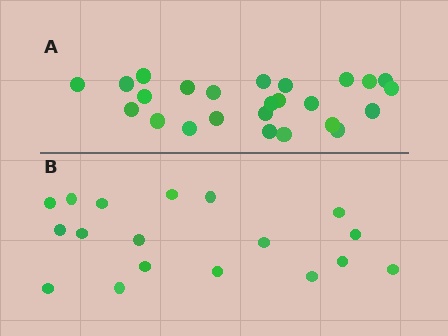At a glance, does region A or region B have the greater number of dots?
Region A (the top region) has more dots.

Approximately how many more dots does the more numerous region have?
Region A has roughly 8 or so more dots than region B.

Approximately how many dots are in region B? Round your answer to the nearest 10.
About 20 dots. (The exact count is 18, which rounds to 20.)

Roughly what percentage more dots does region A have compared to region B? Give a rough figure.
About 40% more.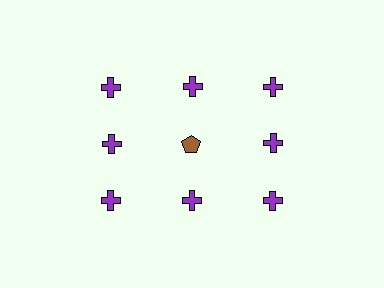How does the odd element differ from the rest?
It differs in both color (brown instead of purple) and shape (pentagon instead of cross).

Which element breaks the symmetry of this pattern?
The brown pentagon in the second row, second from left column breaks the symmetry. All other shapes are purple crosses.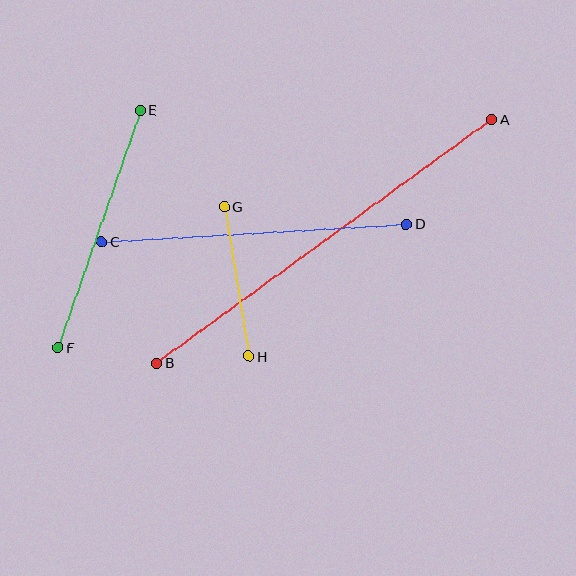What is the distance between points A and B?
The distance is approximately 415 pixels.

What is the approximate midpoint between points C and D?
The midpoint is at approximately (254, 233) pixels.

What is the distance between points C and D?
The distance is approximately 305 pixels.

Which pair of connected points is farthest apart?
Points A and B are farthest apart.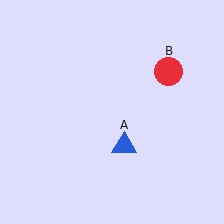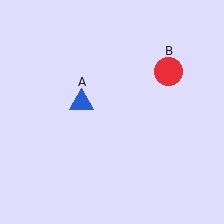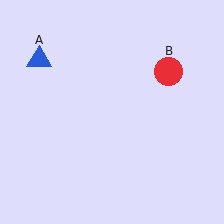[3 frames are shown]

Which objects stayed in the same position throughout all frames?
Red circle (object B) remained stationary.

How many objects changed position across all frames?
1 object changed position: blue triangle (object A).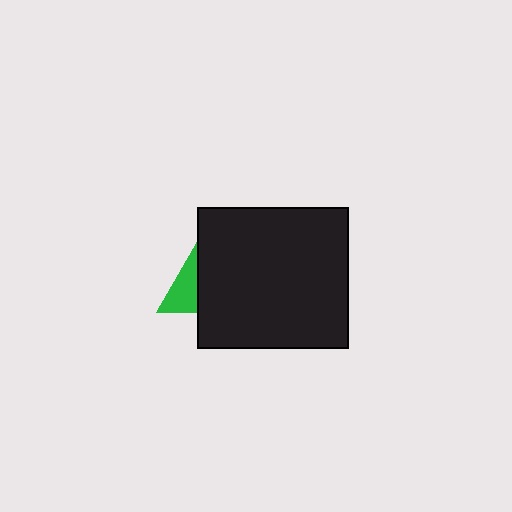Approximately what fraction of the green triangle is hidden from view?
Roughly 63% of the green triangle is hidden behind the black rectangle.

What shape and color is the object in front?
The object in front is a black rectangle.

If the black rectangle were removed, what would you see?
You would see the complete green triangle.